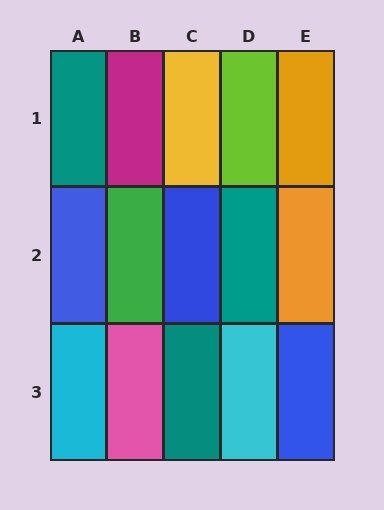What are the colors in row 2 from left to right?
Blue, green, blue, teal, orange.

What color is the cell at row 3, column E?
Blue.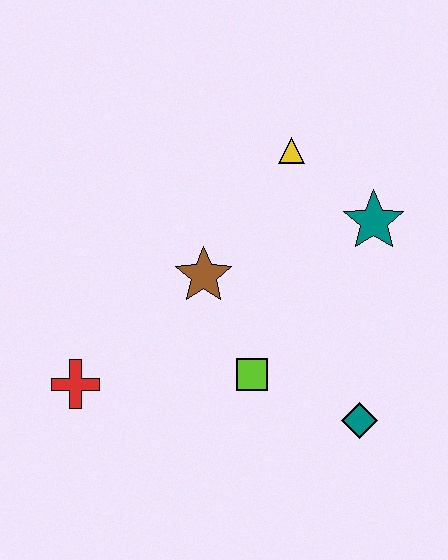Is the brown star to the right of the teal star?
No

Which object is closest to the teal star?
The yellow triangle is closest to the teal star.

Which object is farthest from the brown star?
The teal diamond is farthest from the brown star.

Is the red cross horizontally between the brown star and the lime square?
No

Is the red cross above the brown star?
No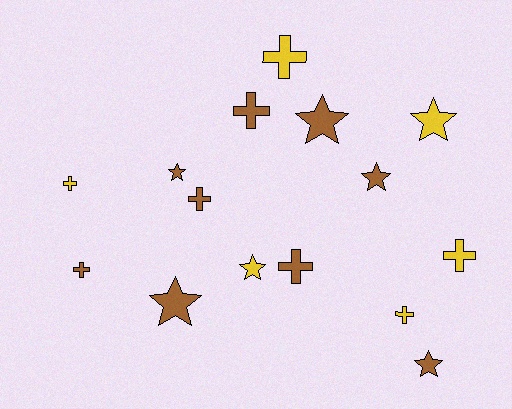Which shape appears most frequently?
Cross, with 8 objects.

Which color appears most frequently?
Brown, with 9 objects.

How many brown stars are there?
There are 5 brown stars.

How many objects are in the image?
There are 15 objects.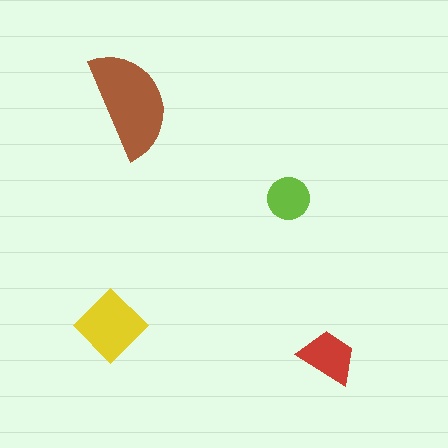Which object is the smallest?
The lime circle.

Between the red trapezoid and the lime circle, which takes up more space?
The red trapezoid.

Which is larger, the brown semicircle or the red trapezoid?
The brown semicircle.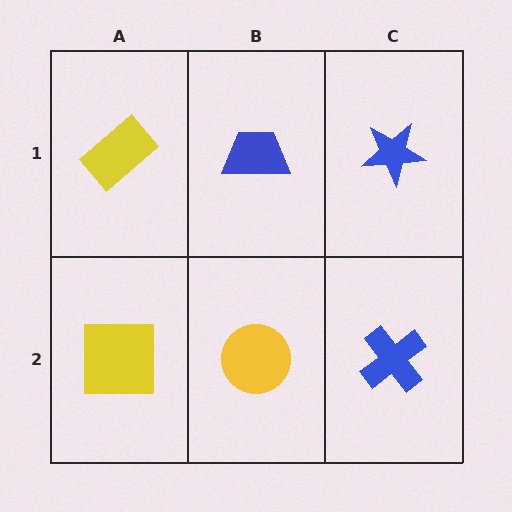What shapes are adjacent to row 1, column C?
A blue cross (row 2, column C), a blue trapezoid (row 1, column B).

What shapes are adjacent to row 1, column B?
A yellow circle (row 2, column B), a yellow rectangle (row 1, column A), a blue star (row 1, column C).